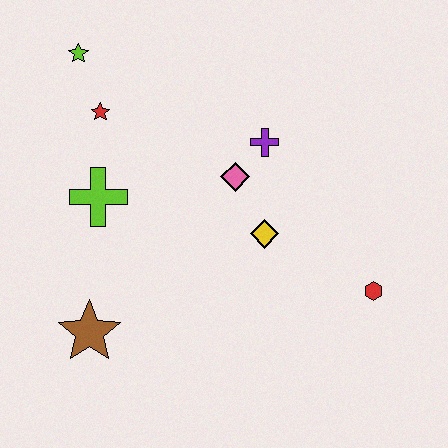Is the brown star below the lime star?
Yes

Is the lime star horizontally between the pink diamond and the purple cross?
No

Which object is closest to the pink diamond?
The purple cross is closest to the pink diamond.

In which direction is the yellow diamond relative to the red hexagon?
The yellow diamond is to the left of the red hexagon.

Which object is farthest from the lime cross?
The red hexagon is farthest from the lime cross.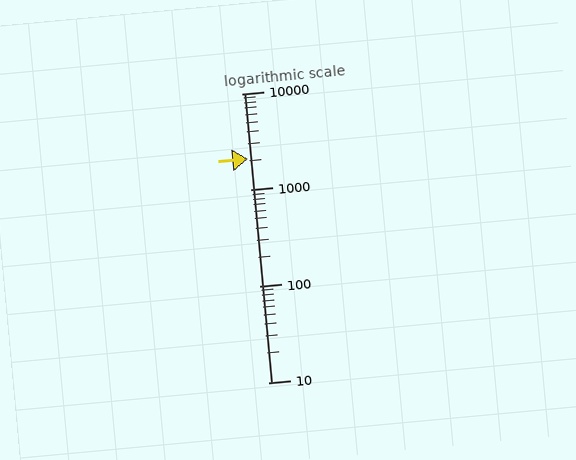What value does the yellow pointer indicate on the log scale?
The pointer indicates approximately 2100.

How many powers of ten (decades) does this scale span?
The scale spans 3 decades, from 10 to 10000.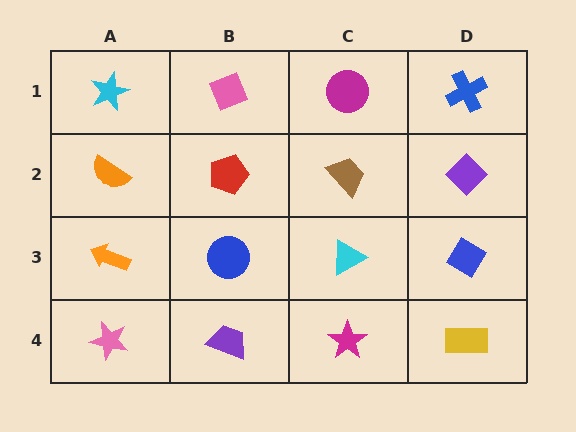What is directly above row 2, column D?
A blue cross.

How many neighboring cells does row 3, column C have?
4.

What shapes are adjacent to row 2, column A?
A cyan star (row 1, column A), an orange arrow (row 3, column A), a red pentagon (row 2, column B).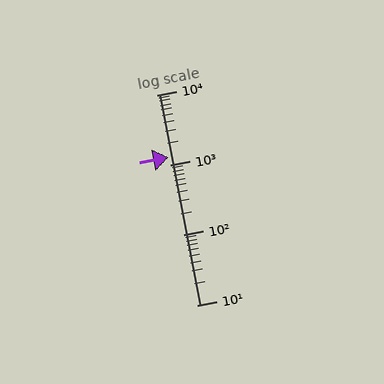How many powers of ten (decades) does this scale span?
The scale spans 3 decades, from 10 to 10000.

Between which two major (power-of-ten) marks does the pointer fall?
The pointer is between 1000 and 10000.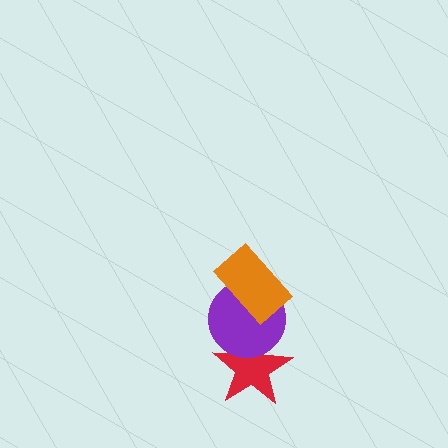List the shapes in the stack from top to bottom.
From top to bottom: the orange rectangle, the purple circle, the red star.